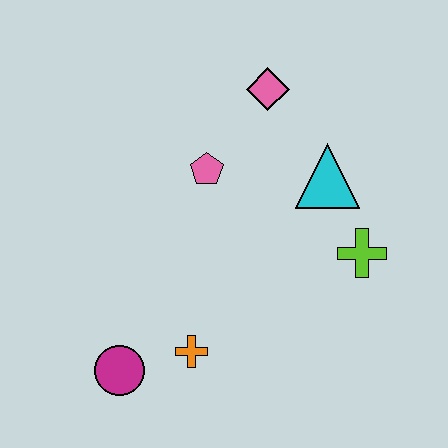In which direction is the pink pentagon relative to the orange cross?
The pink pentagon is above the orange cross.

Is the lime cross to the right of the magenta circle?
Yes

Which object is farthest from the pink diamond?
The magenta circle is farthest from the pink diamond.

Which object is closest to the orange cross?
The magenta circle is closest to the orange cross.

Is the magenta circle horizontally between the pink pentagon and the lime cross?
No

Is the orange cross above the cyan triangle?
No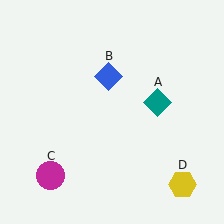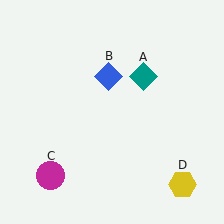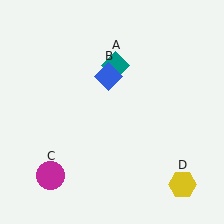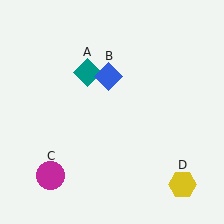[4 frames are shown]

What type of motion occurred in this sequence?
The teal diamond (object A) rotated counterclockwise around the center of the scene.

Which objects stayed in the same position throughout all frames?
Blue diamond (object B) and magenta circle (object C) and yellow hexagon (object D) remained stationary.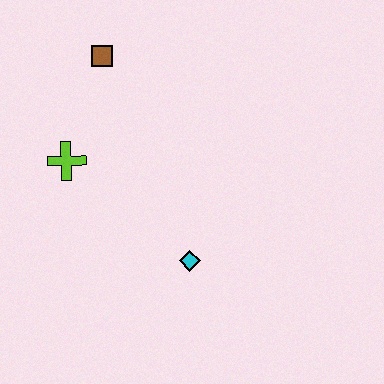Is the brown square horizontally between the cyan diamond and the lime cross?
Yes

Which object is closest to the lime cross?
The brown square is closest to the lime cross.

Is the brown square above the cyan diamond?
Yes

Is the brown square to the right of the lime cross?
Yes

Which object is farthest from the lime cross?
The cyan diamond is farthest from the lime cross.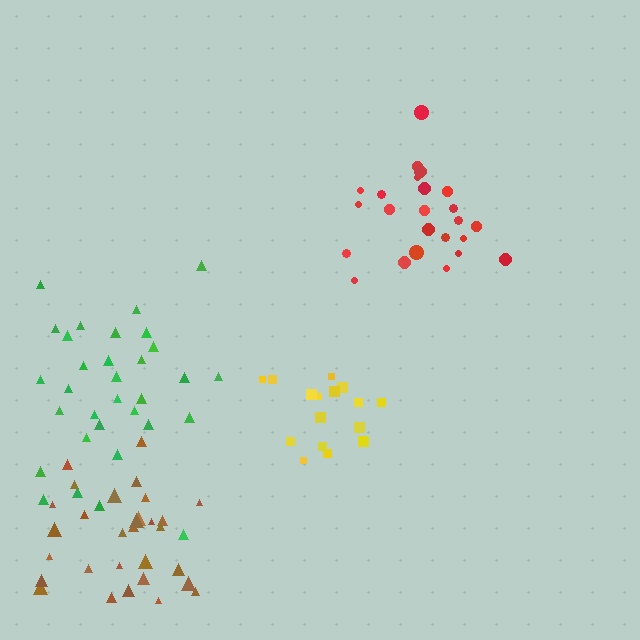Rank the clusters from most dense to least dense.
yellow, red, brown, green.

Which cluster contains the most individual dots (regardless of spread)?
Green (32).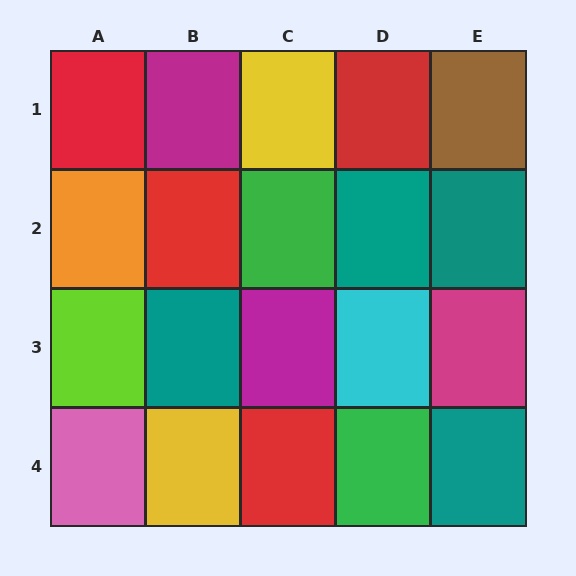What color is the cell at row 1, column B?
Magenta.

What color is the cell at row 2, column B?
Red.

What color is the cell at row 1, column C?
Yellow.